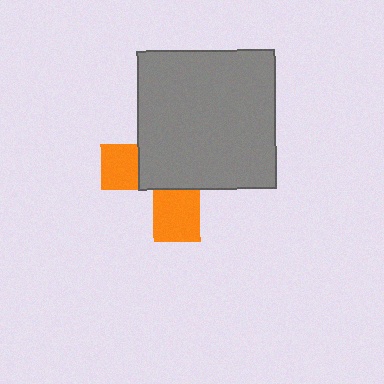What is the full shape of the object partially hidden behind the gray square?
The partially hidden object is an orange cross.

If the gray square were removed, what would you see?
You would see the complete orange cross.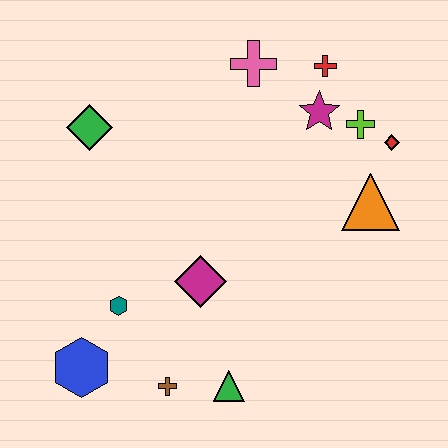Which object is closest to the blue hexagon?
The teal hexagon is closest to the blue hexagon.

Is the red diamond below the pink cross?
Yes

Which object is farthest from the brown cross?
The red cross is farthest from the brown cross.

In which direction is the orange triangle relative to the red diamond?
The orange triangle is below the red diamond.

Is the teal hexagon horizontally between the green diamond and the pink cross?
Yes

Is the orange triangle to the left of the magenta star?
No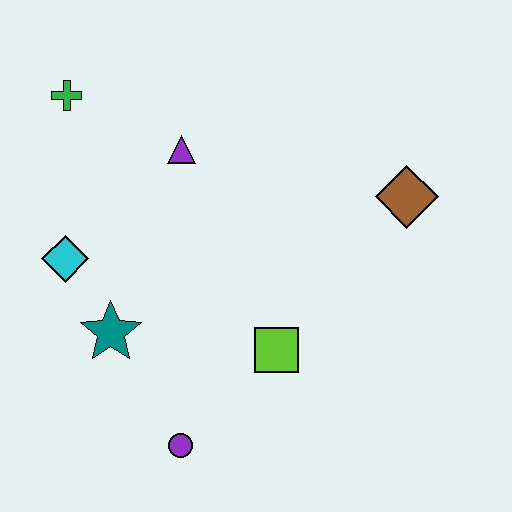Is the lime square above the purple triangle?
No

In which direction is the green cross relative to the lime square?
The green cross is above the lime square.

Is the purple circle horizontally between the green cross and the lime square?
Yes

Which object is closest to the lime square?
The purple circle is closest to the lime square.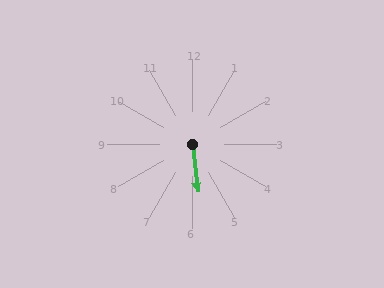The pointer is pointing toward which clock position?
Roughly 6 o'clock.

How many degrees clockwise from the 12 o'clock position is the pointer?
Approximately 174 degrees.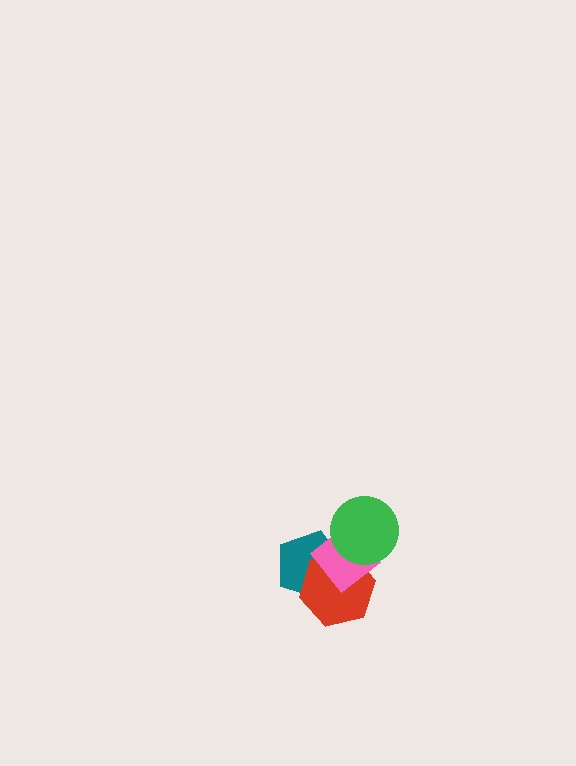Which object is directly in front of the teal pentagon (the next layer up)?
The red hexagon is directly in front of the teal pentagon.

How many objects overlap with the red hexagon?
3 objects overlap with the red hexagon.